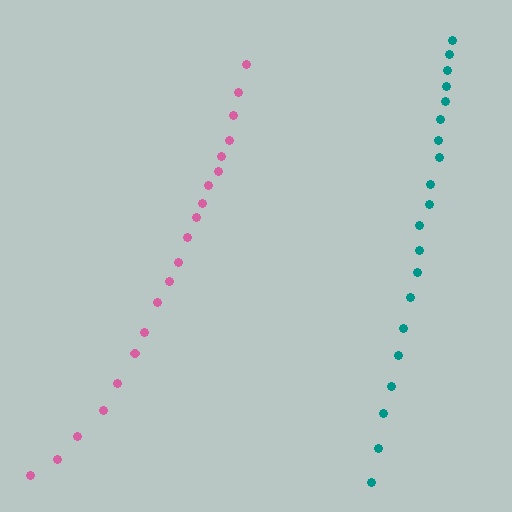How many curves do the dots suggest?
There are 2 distinct paths.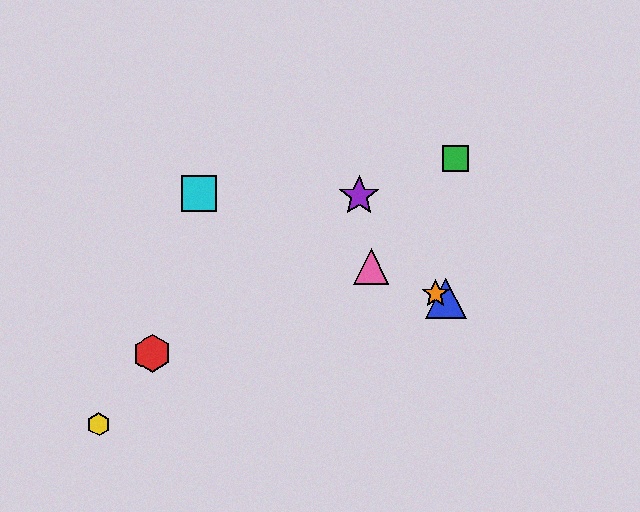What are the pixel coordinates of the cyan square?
The cyan square is at (199, 194).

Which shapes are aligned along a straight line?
The blue triangle, the orange star, the cyan square, the pink triangle are aligned along a straight line.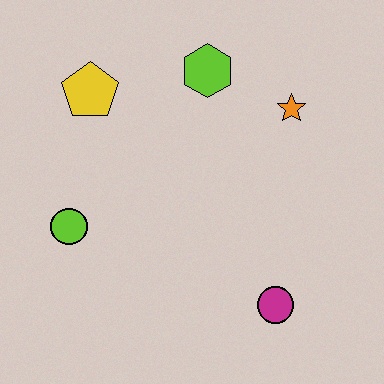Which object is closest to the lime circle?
The yellow pentagon is closest to the lime circle.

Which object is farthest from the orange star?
The lime circle is farthest from the orange star.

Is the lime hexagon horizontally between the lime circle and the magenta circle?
Yes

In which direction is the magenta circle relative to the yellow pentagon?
The magenta circle is below the yellow pentagon.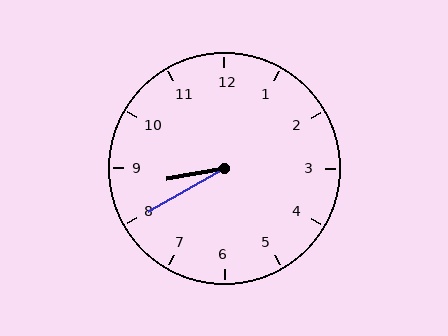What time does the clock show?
8:40.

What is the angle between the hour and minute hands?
Approximately 20 degrees.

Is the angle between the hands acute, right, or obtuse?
It is acute.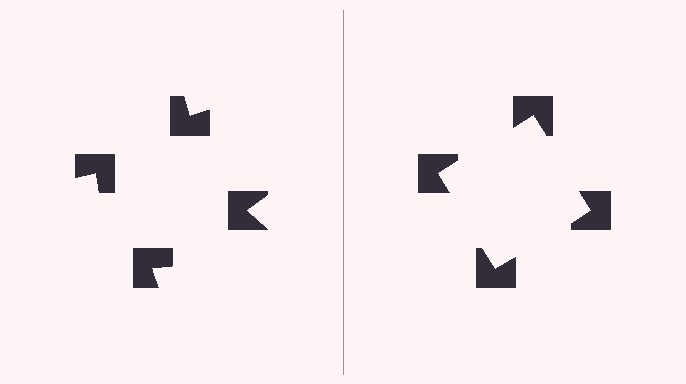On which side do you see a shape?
An illusory square appears on the right side. On the left side the wedge cuts are rotated, so no coherent shape forms.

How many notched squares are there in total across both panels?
8 — 4 on each side.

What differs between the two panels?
The notched squares are positioned identically on both sides; only the wedge orientations differ. On the right they align to a square; on the left they are misaligned.